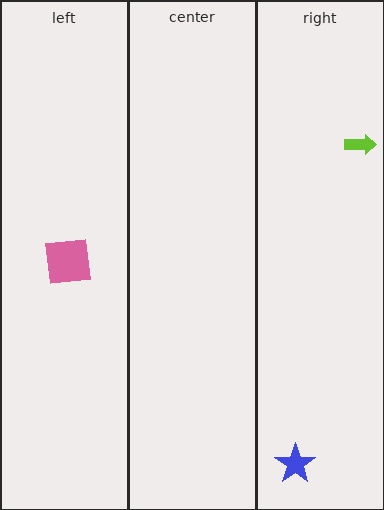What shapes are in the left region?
The pink square.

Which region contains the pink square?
The left region.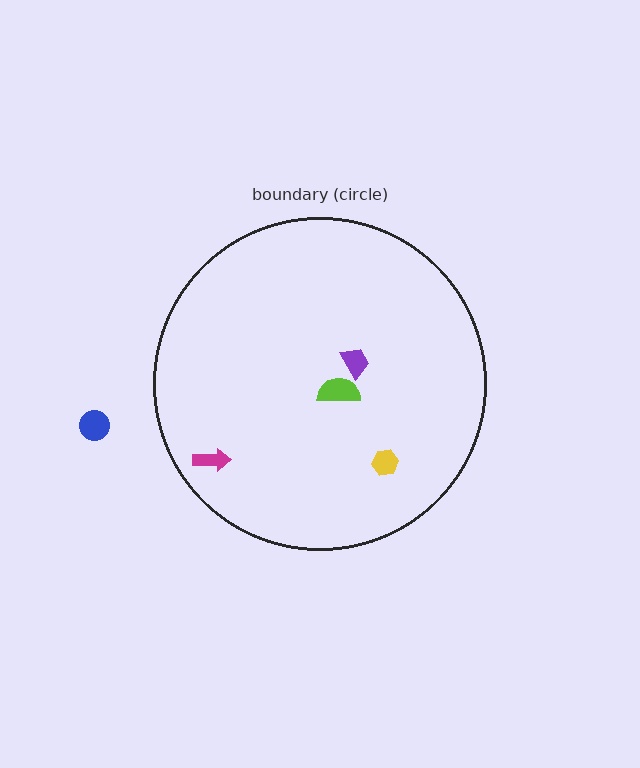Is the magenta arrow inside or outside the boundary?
Inside.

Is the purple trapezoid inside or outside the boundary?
Inside.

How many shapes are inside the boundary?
4 inside, 1 outside.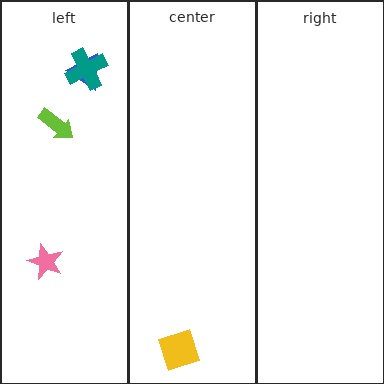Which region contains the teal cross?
The left region.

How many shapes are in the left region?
4.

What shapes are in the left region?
The blue triangle, the teal cross, the pink star, the lime arrow.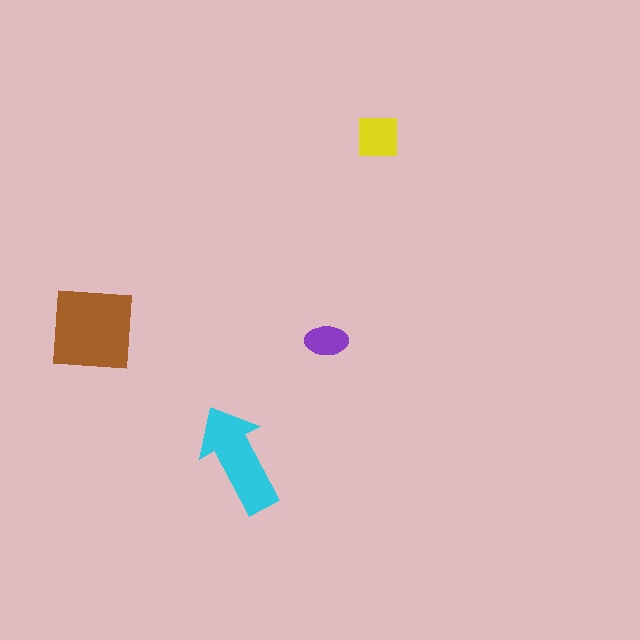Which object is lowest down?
The cyan arrow is bottommost.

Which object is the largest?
The brown square.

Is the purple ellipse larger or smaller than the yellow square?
Smaller.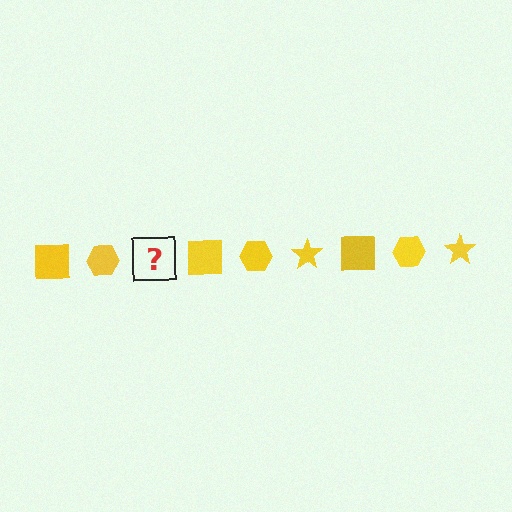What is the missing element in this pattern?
The missing element is a yellow star.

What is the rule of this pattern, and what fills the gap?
The rule is that the pattern cycles through square, hexagon, star shapes in yellow. The gap should be filled with a yellow star.